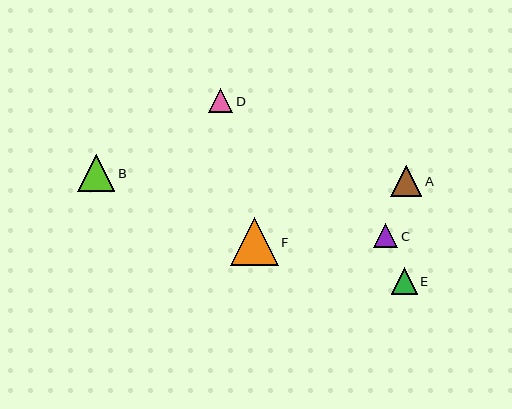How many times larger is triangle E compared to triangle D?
Triangle E is approximately 1.1 times the size of triangle D.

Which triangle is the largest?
Triangle F is the largest with a size of approximately 48 pixels.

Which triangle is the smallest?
Triangle D is the smallest with a size of approximately 24 pixels.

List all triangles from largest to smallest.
From largest to smallest: F, B, A, E, C, D.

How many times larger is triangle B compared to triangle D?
Triangle B is approximately 1.6 times the size of triangle D.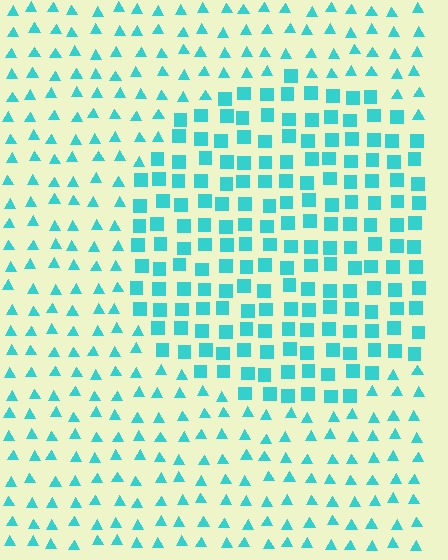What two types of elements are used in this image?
The image uses squares inside the circle region and triangles outside it.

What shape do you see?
I see a circle.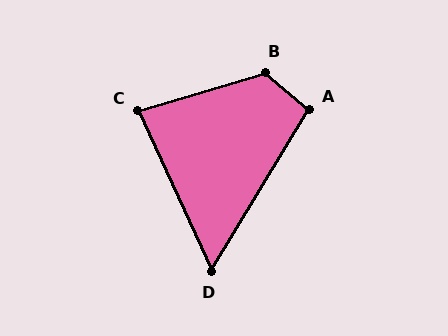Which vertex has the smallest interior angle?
D, at approximately 56 degrees.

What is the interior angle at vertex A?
Approximately 98 degrees (obtuse).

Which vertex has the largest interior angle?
B, at approximately 124 degrees.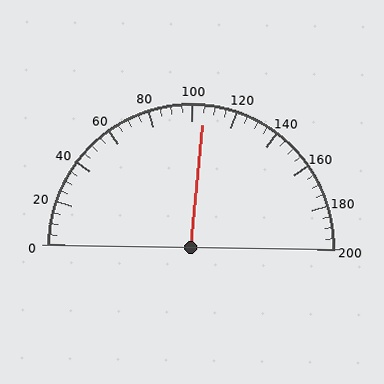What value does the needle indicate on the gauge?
The needle indicates approximately 105.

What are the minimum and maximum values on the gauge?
The gauge ranges from 0 to 200.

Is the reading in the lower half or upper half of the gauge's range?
The reading is in the upper half of the range (0 to 200).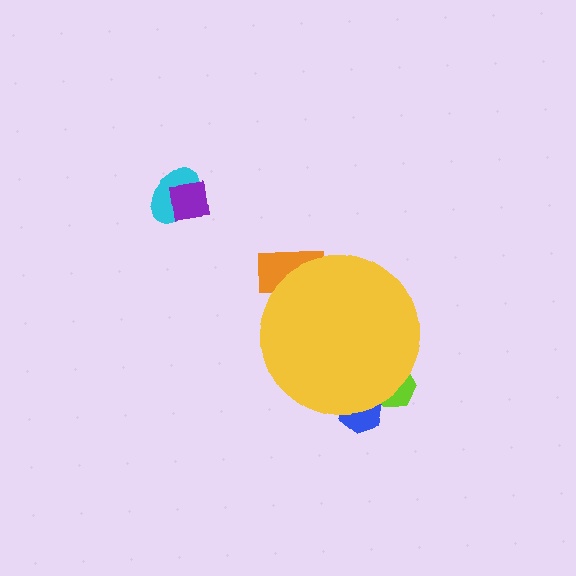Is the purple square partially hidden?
No, the purple square is fully visible.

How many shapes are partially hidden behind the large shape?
3 shapes are partially hidden.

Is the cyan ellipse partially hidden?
No, the cyan ellipse is fully visible.